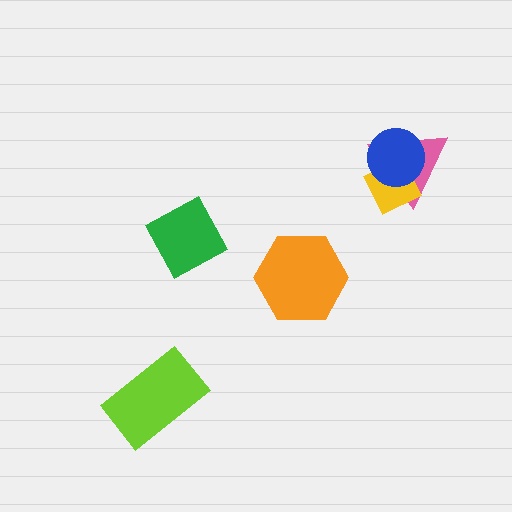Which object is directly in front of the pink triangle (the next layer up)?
The yellow diamond is directly in front of the pink triangle.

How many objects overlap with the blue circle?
2 objects overlap with the blue circle.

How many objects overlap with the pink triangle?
2 objects overlap with the pink triangle.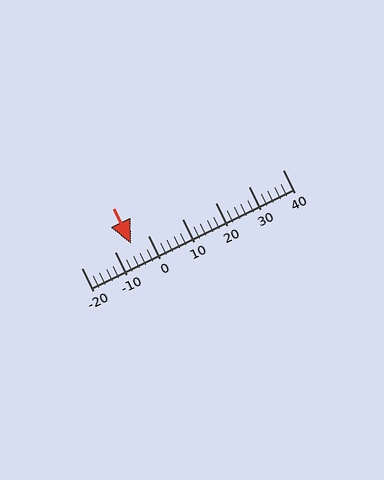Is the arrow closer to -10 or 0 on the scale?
The arrow is closer to -10.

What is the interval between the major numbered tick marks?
The major tick marks are spaced 10 units apart.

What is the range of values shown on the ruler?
The ruler shows values from -20 to 40.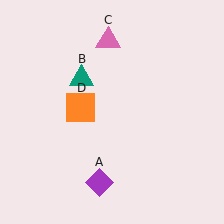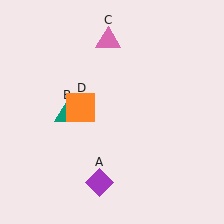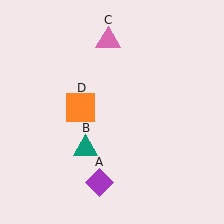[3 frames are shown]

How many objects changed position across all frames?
1 object changed position: teal triangle (object B).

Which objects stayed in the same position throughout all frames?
Purple diamond (object A) and pink triangle (object C) and orange square (object D) remained stationary.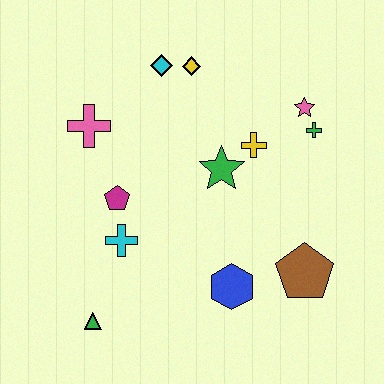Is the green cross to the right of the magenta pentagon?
Yes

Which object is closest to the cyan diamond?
The yellow diamond is closest to the cyan diamond.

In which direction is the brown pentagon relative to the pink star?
The brown pentagon is below the pink star.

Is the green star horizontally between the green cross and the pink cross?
Yes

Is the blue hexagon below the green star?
Yes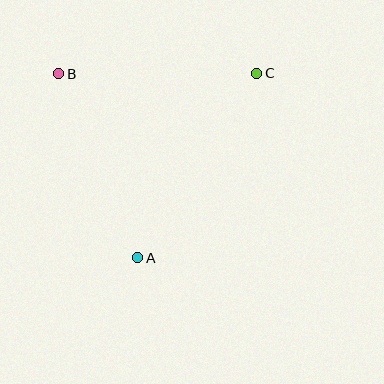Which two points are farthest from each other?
Points A and C are farthest from each other.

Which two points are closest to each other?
Points B and C are closest to each other.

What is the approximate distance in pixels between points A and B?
The distance between A and B is approximately 201 pixels.